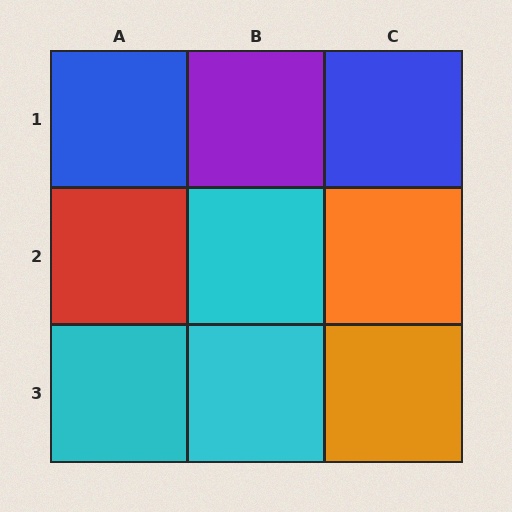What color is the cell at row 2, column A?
Red.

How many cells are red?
1 cell is red.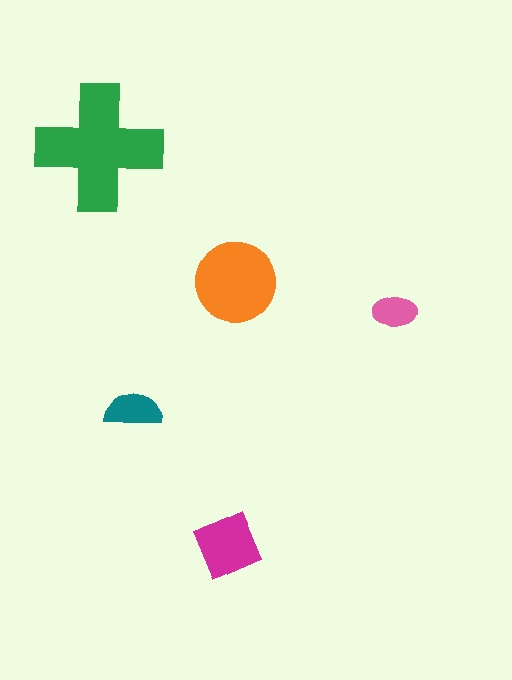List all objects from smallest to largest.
The pink ellipse, the teal semicircle, the magenta diamond, the orange circle, the green cross.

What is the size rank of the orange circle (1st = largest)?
2nd.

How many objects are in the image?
There are 5 objects in the image.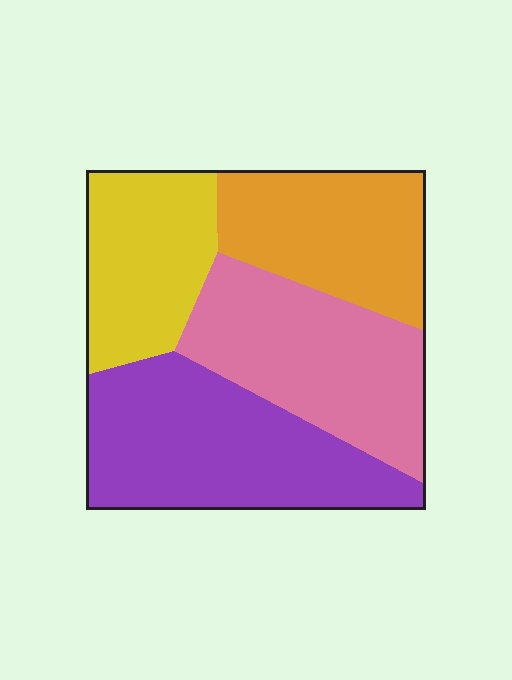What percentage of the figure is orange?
Orange takes up about one fifth (1/5) of the figure.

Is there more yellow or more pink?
Pink.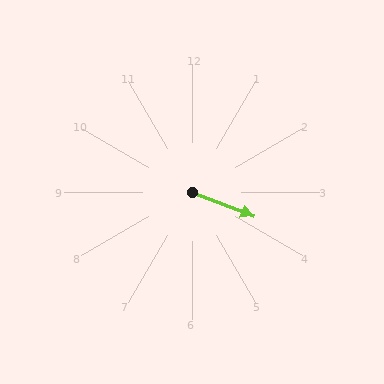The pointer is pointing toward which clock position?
Roughly 4 o'clock.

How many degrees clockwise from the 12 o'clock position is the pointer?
Approximately 111 degrees.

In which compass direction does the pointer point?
East.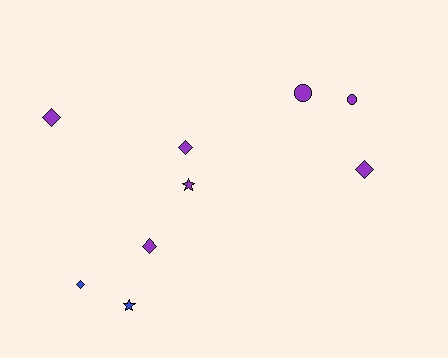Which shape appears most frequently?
Diamond, with 5 objects.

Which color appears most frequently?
Purple, with 7 objects.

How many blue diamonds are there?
There is 1 blue diamond.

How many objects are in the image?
There are 9 objects.